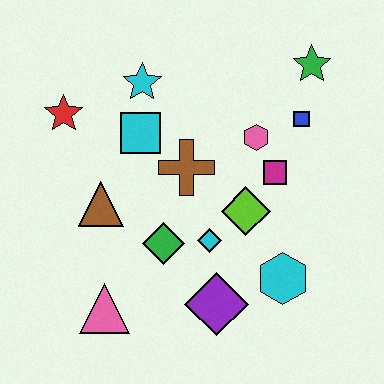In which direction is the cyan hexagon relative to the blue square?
The cyan hexagon is below the blue square.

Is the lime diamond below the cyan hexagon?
No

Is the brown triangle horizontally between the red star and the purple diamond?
Yes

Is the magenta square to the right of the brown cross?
Yes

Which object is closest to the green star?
The blue square is closest to the green star.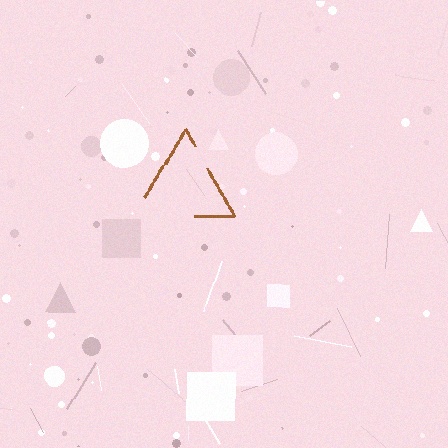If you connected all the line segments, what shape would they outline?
They would outline a triangle.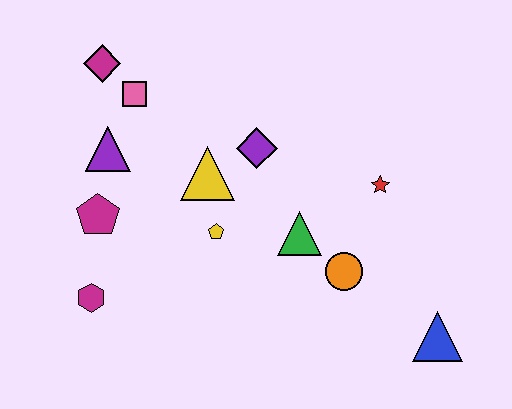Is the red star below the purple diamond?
Yes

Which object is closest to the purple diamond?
The yellow triangle is closest to the purple diamond.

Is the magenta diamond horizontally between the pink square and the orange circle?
No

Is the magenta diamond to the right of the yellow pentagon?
No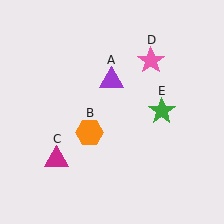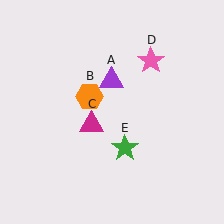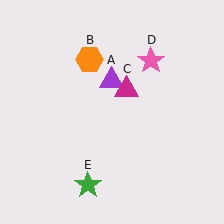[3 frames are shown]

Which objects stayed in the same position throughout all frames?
Purple triangle (object A) and pink star (object D) remained stationary.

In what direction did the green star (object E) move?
The green star (object E) moved down and to the left.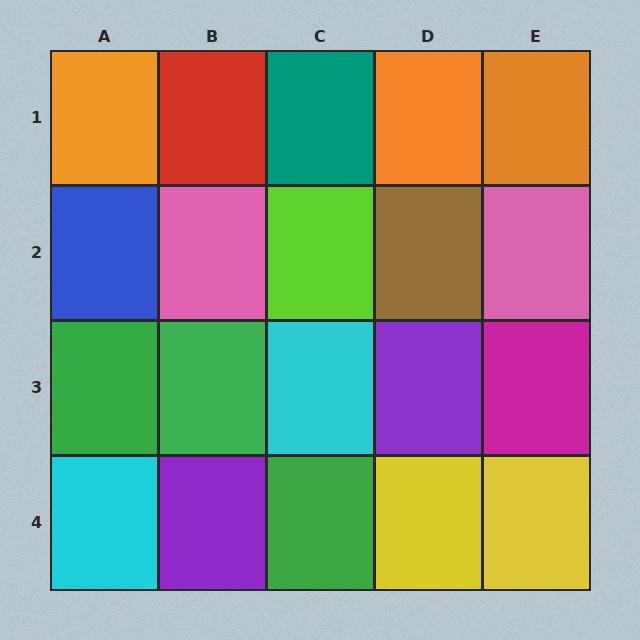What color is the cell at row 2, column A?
Blue.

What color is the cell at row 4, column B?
Purple.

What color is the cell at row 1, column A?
Orange.